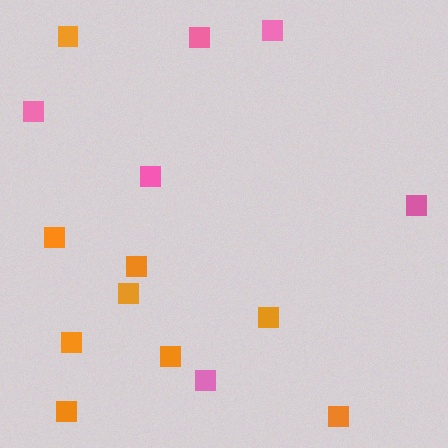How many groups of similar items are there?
There are 2 groups: one group of orange squares (9) and one group of pink squares (6).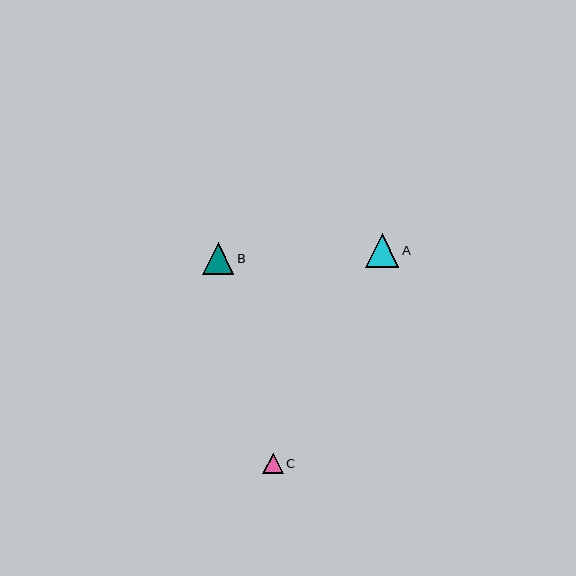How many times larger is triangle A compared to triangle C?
Triangle A is approximately 1.6 times the size of triangle C.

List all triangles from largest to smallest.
From largest to smallest: A, B, C.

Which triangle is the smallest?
Triangle C is the smallest with a size of approximately 21 pixels.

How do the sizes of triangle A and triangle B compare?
Triangle A and triangle B are approximately the same size.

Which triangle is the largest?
Triangle A is the largest with a size of approximately 33 pixels.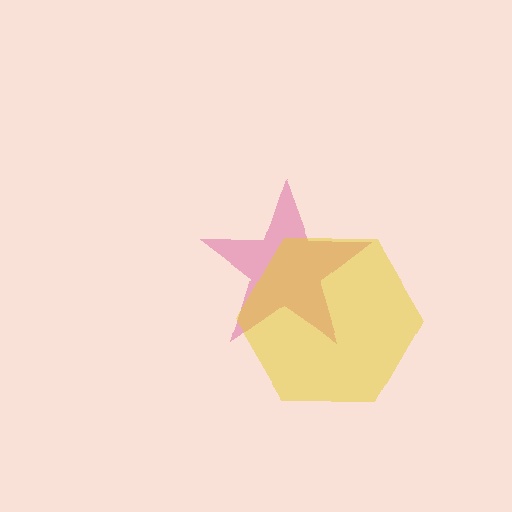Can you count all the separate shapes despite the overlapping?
Yes, there are 2 separate shapes.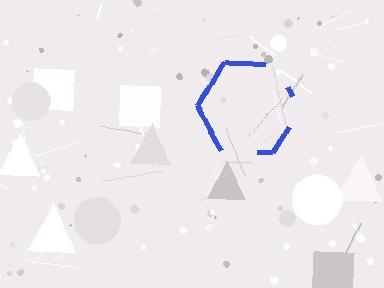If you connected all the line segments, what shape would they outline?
They would outline a hexagon.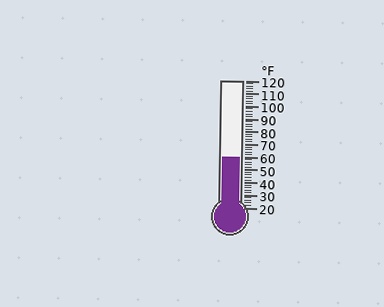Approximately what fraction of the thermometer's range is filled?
The thermometer is filled to approximately 40% of its range.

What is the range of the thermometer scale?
The thermometer scale ranges from 20°F to 120°F.